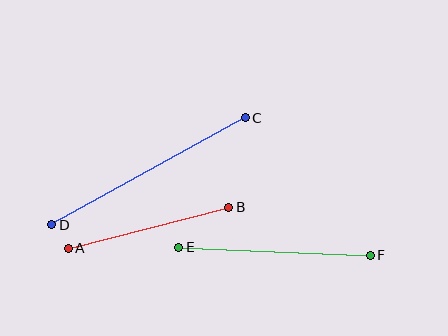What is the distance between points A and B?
The distance is approximately 165 pixels.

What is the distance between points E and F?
The distance is approximately 192 pixels.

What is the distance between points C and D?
The distance is approximately 221 pixels.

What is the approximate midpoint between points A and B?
The midpoint is at approximately (148, 228) pixels.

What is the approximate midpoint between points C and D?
The midpoint is at approximately (148, 171) pixels.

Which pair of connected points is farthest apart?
Points C and D are farthest apart.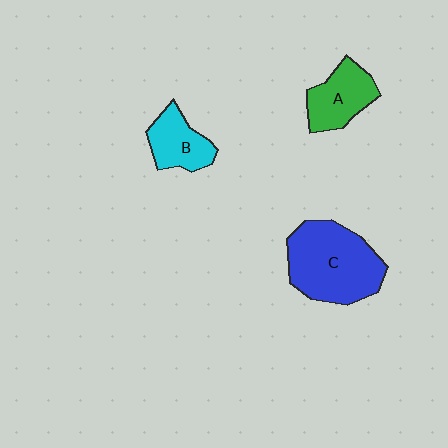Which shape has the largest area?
Shape C (blue).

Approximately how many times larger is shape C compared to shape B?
Approximately 2.1 times.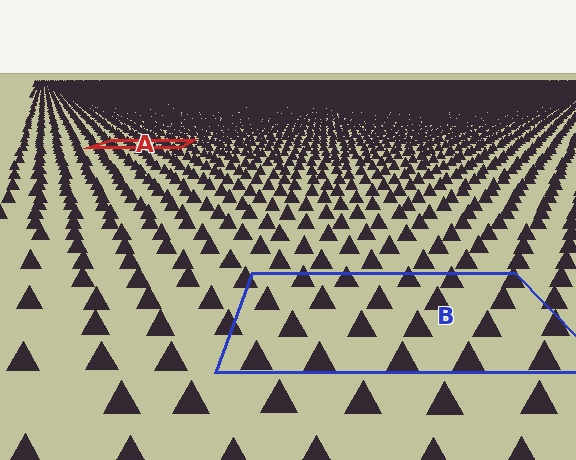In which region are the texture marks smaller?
The texture marks are smaller in region A, because it is farther away.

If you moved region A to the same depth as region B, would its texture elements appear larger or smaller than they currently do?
They would appear larger. At a closer depth, the same texture elements are projected at a bigger on-screen size.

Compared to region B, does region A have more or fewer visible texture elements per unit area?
Region A has more texture elements per unit area — they are packed more densely because it is farther away.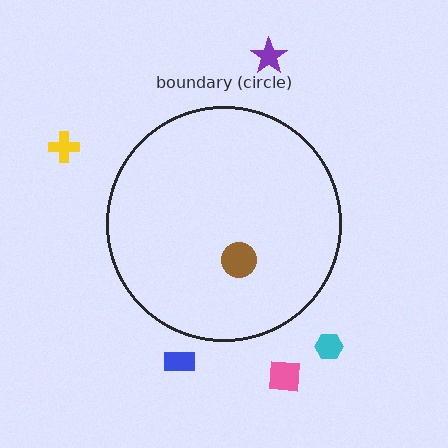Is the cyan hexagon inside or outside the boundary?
Outside.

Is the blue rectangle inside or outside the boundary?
Outside.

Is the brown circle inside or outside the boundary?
Inside.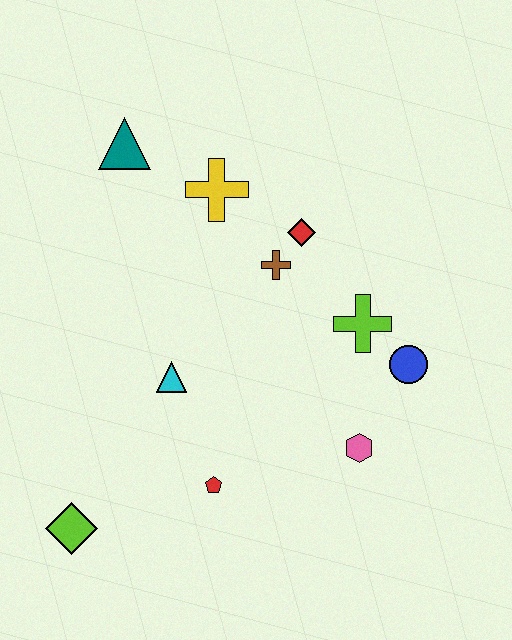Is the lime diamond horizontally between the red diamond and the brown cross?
No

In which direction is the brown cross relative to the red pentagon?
The brown cross is above the red pentagon.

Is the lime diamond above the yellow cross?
No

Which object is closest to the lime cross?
The blue circle is closest to the lime cross.